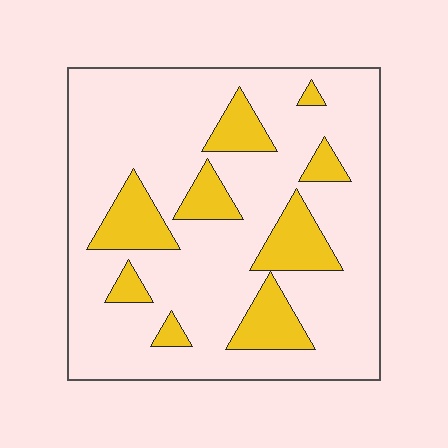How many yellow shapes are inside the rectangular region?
9.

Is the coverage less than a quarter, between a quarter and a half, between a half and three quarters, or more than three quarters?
Less than a quarter.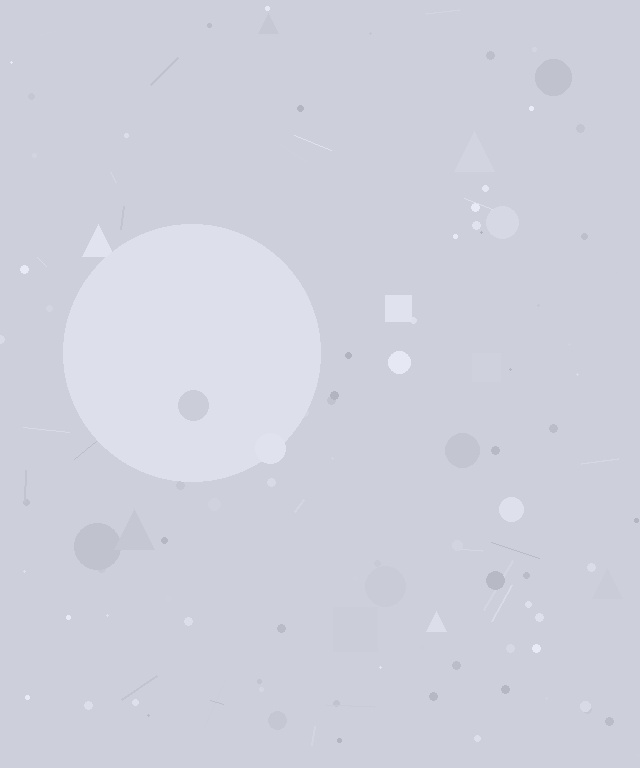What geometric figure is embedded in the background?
A circle is embedded in the background.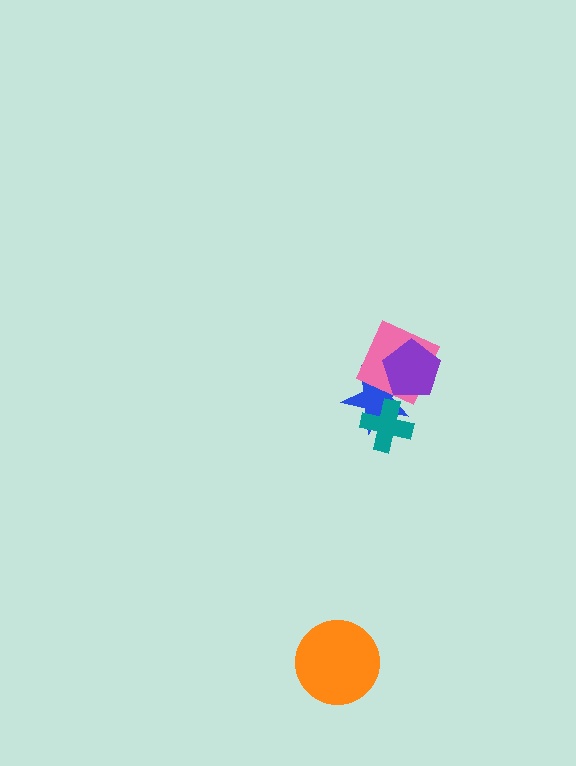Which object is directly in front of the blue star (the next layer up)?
The pink diamond is directly in front of the blue star.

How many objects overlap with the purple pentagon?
2 objects overlap with the purple pentagon.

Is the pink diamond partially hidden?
Yes, it is partially covered by another shape.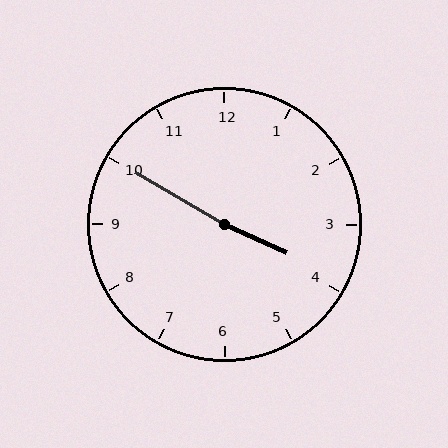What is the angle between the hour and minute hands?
Approximately 175 degrees.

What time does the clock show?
3:50.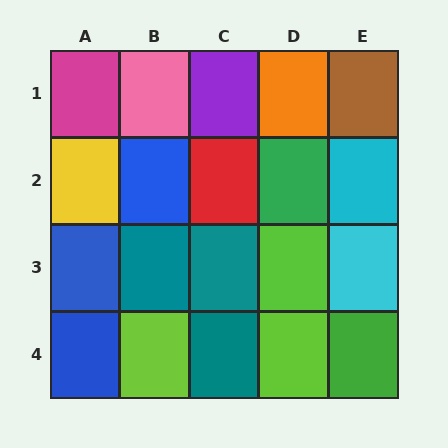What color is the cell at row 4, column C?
Teal.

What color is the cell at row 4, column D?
Lime.